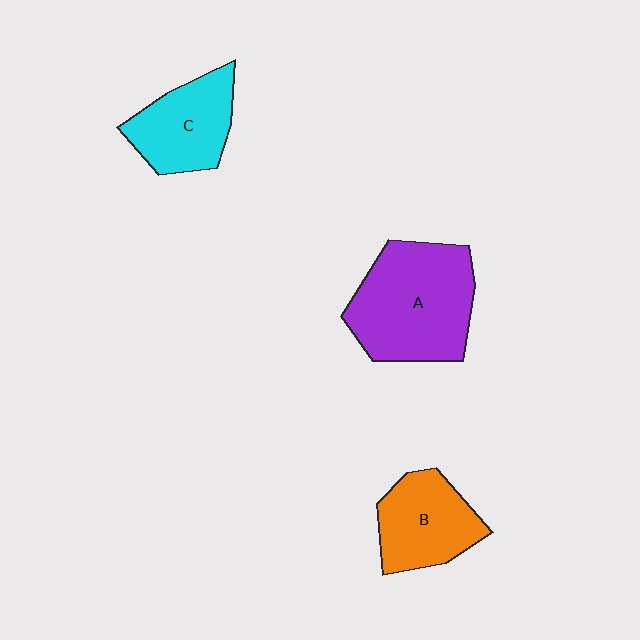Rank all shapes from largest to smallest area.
From largest to smallest: A (purple), B (orange), C (cyan).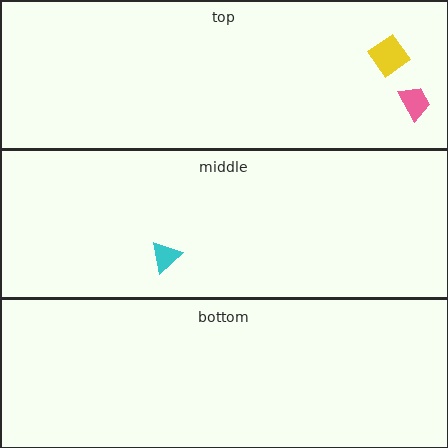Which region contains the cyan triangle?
The middle region.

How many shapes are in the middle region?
1.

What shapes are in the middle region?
The cyan triangle.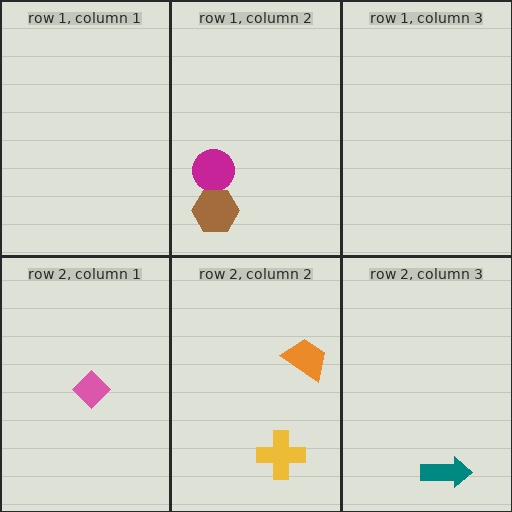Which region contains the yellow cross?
The row 2, column 2 region.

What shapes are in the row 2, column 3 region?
The teal arrow.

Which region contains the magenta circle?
The row 1, column 2 region.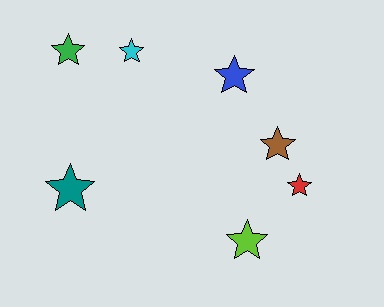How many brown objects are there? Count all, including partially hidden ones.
There is 1 brown object.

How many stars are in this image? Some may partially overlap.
There are 7 stars.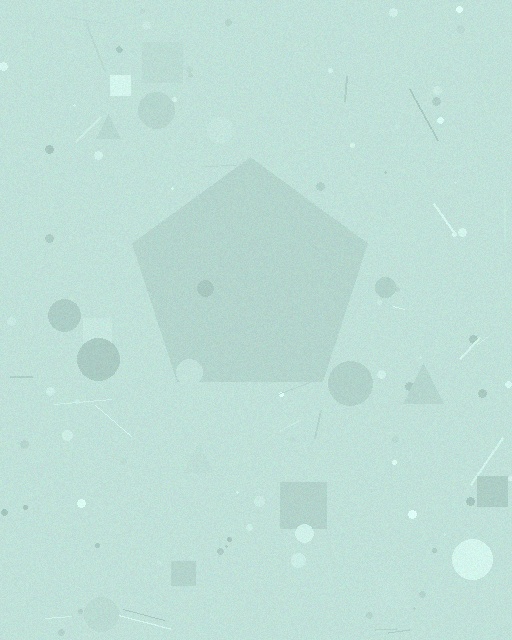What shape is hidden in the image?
A pentagon is hidden in the image.